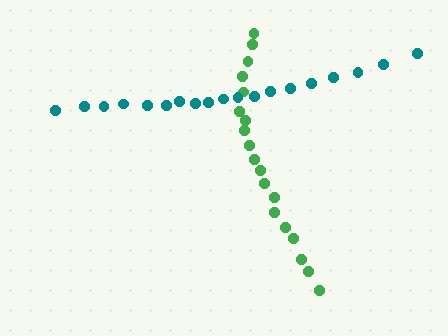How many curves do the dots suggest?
There are 2 distinct paths.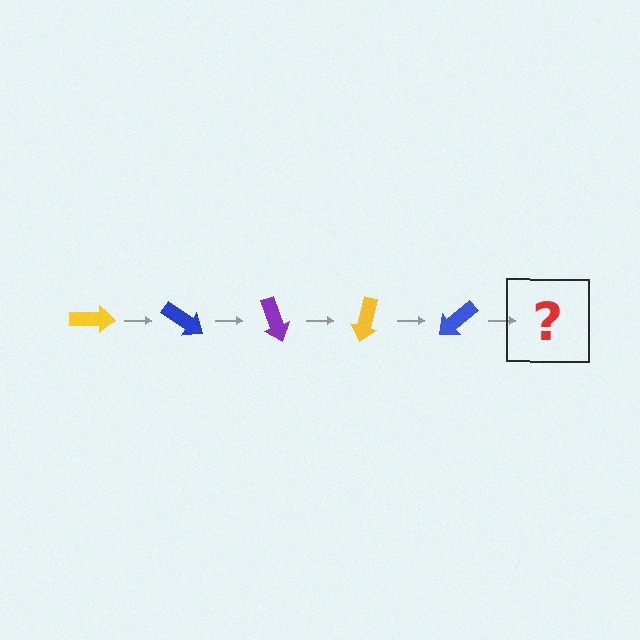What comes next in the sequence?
The next element should be a purple arrow, rotated 175 degrees from the start.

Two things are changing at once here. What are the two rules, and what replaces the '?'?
The two rules are that it rotates 35 degrees each step and the color cycles through yellow, blue, and purple. The '?' should be a purple arrow, rotated 175 degrees from the start.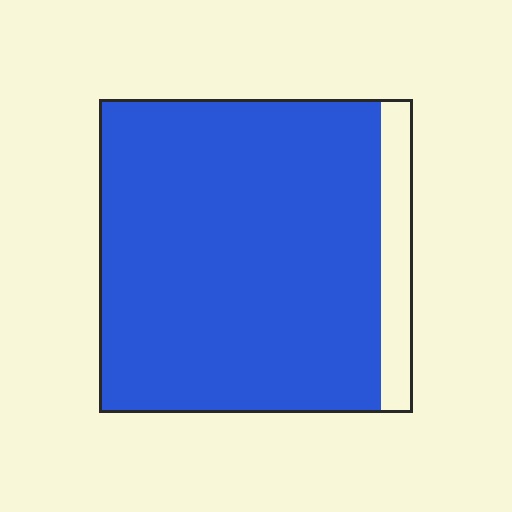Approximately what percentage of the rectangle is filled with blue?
Approximately 90%.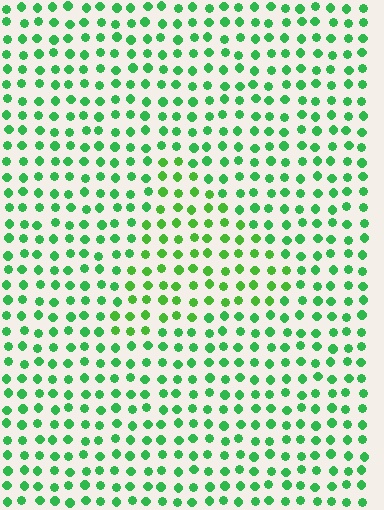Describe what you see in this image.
The image is filled with small green elements in a uniform arrangement. A triangle-shaped region is visible where the elements are tinted to a slightly different hue, forming a subtle color boundary.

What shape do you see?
I see a triangle.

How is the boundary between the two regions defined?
The boundary is defined purely by a slight shift in hue (about 23 degrees). Spacing, size, and orientation are identical on both sides.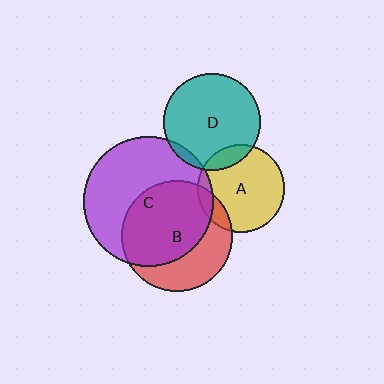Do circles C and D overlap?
Yes.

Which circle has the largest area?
Circle C (purple).